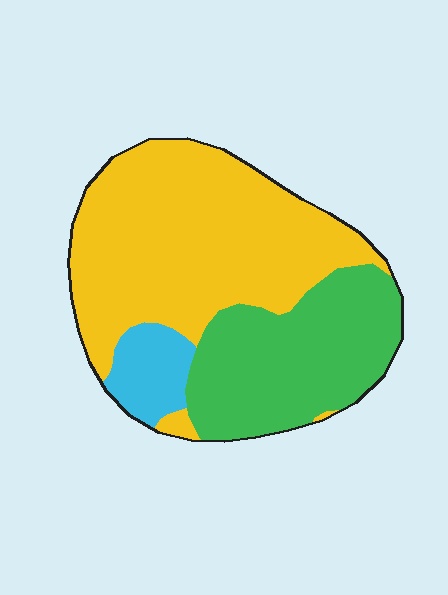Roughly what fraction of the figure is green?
Green covers 34% of the figure.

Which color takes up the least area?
Cyan, at roughly 10%.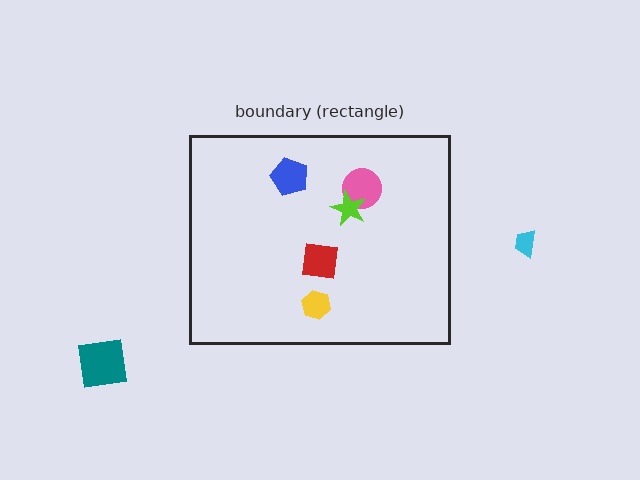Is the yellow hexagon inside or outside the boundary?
Inside.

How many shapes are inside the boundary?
5 inside, 2 outside.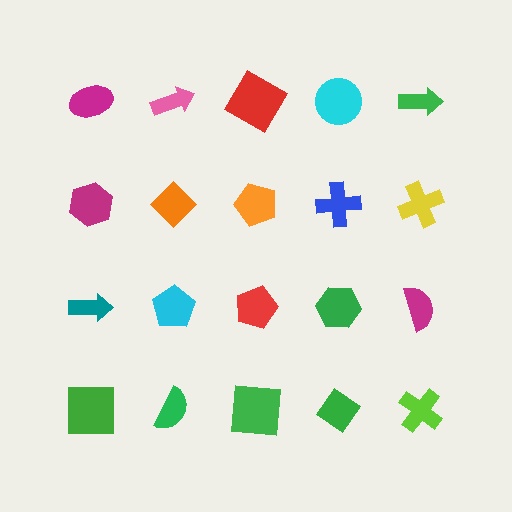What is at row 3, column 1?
A teal arrow.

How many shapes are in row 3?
5 shapes.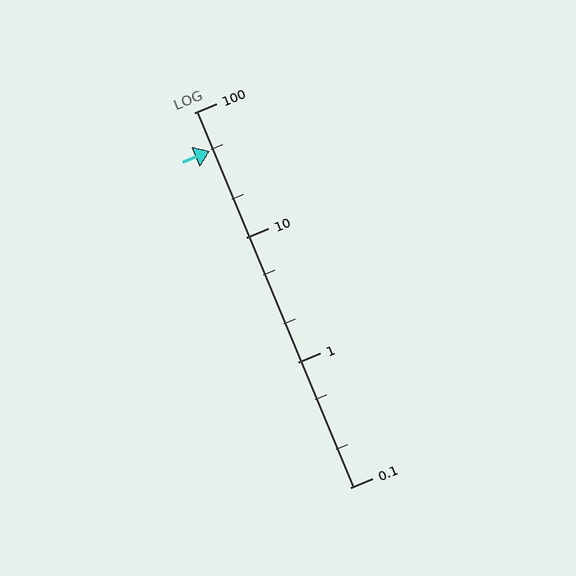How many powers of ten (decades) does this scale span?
The scale spans 3 decades, from 0.1 to 100.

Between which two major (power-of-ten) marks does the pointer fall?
The pointer is between 10 and 100.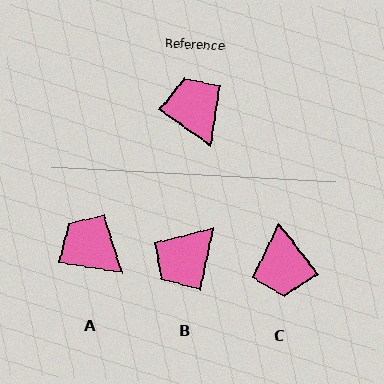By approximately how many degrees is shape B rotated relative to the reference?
Approximately 113 degrees counter-clockwise.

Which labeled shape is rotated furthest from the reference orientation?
C, about 162 degrees away.